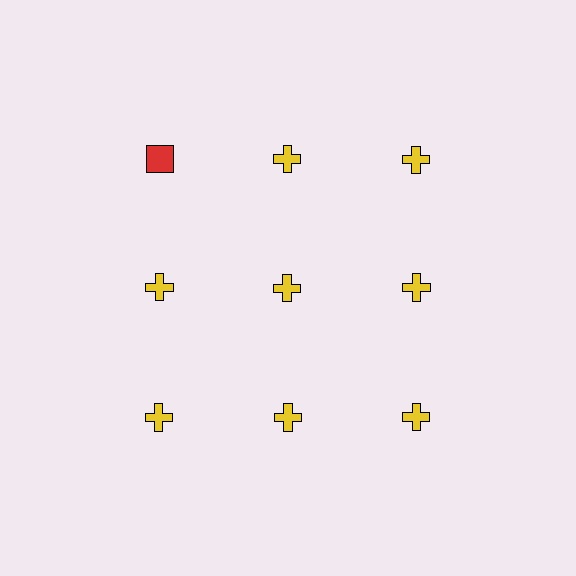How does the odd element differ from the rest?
It differs in both color (red instead of yellow) and shape (square instead of cross).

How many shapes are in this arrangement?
There are 9 shapes arranged in a grid pattern.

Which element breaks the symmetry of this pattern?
The red square in the top row, leftmost column breaks the symmetry. All other shapes are yellow crosses.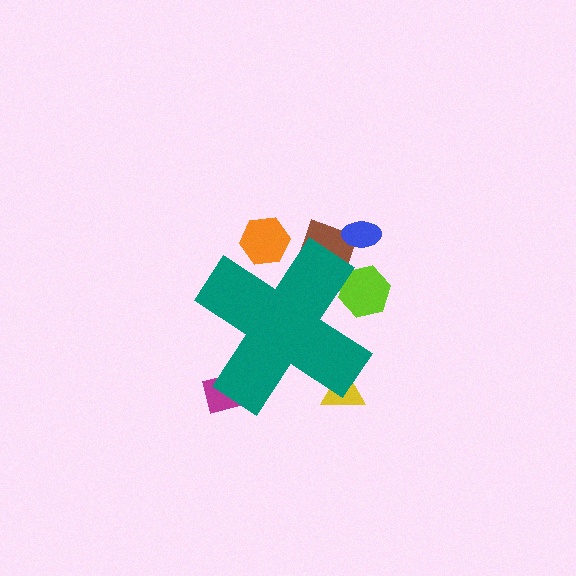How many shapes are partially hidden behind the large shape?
5 shapes are partially hidden.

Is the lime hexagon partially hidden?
Yes, the lime hexagon is partially hidden behind the teal cross.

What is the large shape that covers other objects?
A teal cross.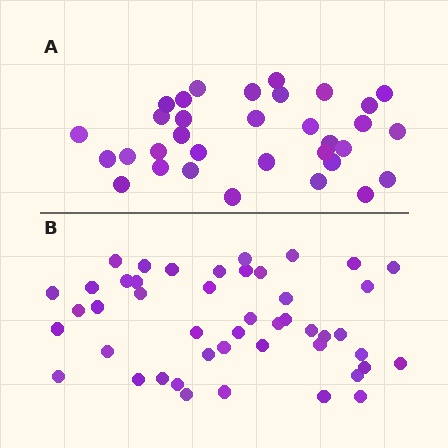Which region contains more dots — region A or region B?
Region B (the bottom region) has more dots.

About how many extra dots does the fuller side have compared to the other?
Region B has approximately 15 more dots than region A.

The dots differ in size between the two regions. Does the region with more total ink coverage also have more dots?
No. Region A has more total ink coverage because its dots are larger, but region B actually contains more individual dots. Total area can be misleading — the number of items is what matters here.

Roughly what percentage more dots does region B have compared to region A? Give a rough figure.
About 40% more.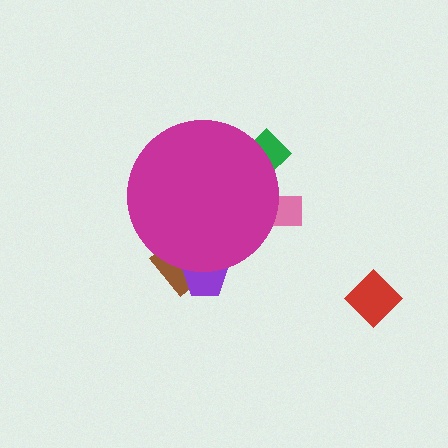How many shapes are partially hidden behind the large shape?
4 shapes are partially hidden.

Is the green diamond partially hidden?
Yes, the green diamond is partially hidden behind the magenta circle.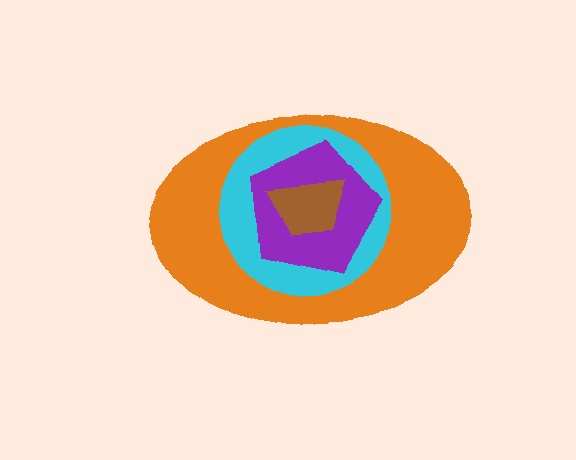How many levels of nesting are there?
4.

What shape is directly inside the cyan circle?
The purple pentagon.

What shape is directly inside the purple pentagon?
The brown trapezoid.